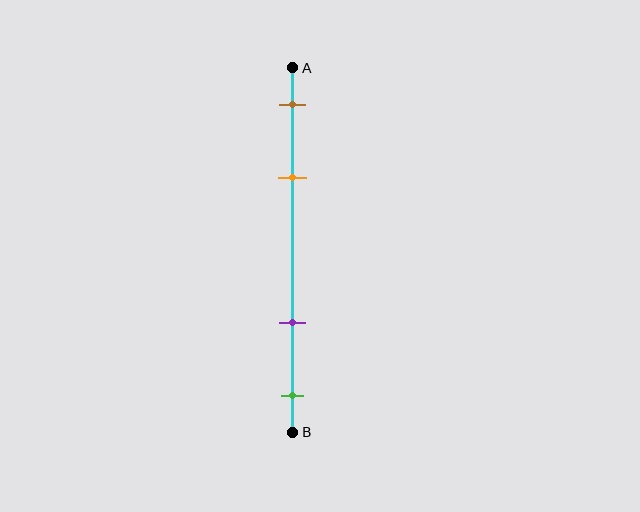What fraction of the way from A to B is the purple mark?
The purple mark is approximately 70% (0.7) of the way from A to B.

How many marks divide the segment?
There are 4 marks dividing the segment.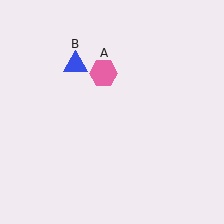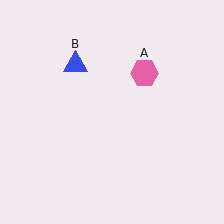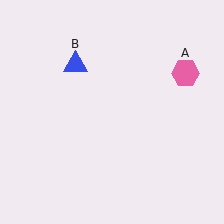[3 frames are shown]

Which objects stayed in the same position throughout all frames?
Blue triangle (object B) remained stationary.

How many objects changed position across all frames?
1 object changed position: pink hexagon (object A).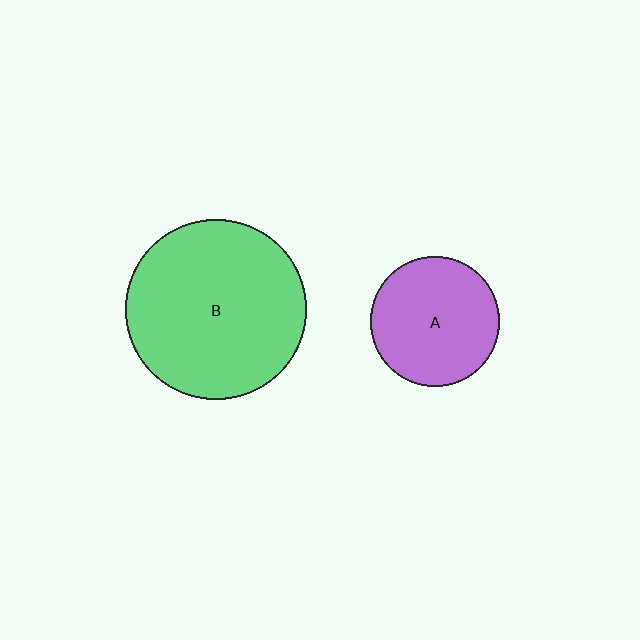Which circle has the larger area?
Circle B (green).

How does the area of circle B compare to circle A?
Approximately 2.0 times.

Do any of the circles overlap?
No, none of the circles overlap.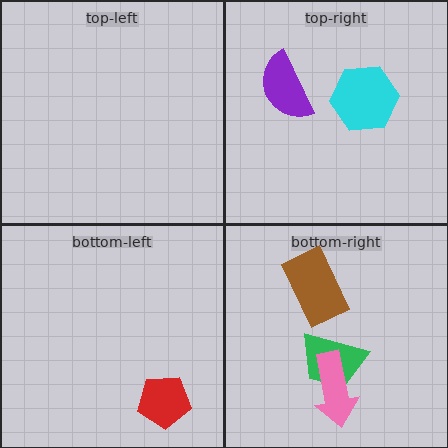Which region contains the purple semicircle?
The top-right region.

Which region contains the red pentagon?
The bottom-left region.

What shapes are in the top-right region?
The purple semicircle, the cyan hexagon.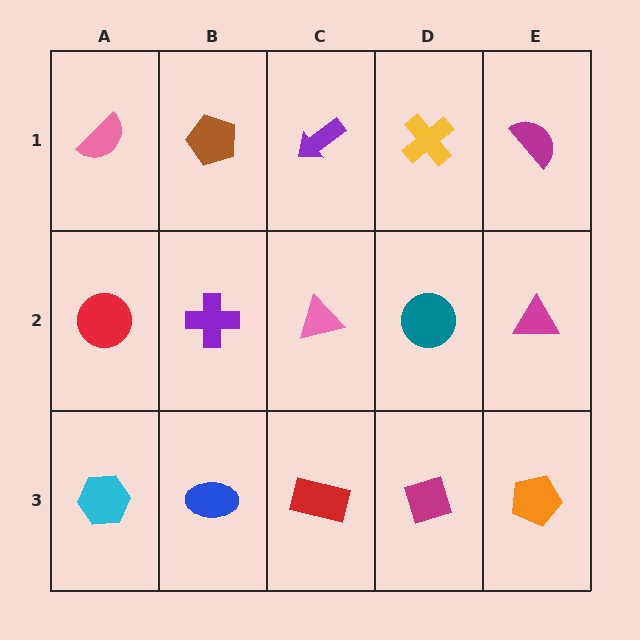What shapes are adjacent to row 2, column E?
A magenta semicircle (row 1, column E), an orange pentagon (row 3, column E), a teal circle (row 2, column D).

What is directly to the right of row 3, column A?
A blue ellipse.